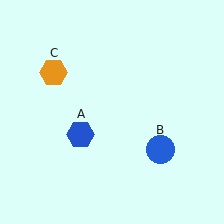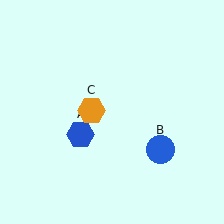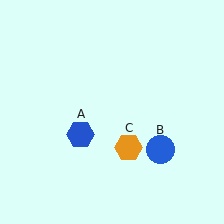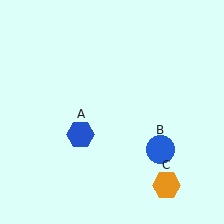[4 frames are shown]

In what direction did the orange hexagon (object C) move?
The orange hexagon (object C) moved down and to the right.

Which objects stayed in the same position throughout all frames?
Blue hexagon (object A) and blue circle (object B) remained stationary.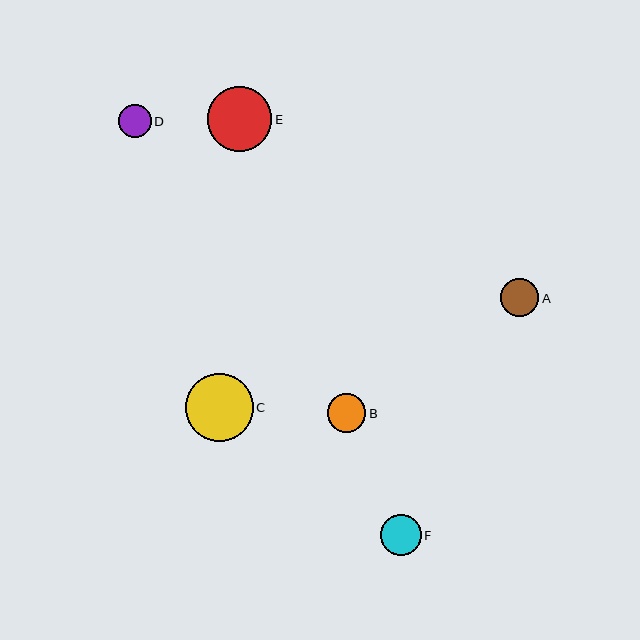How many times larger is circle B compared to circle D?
Circle B is approximately 1.2 times the size of circle D.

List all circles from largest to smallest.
From largest to smallest: C, E, F, A, B, D.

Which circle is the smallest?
Circle D is the smallest with a size of approximately 33 pixels.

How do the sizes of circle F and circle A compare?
Circle F and circle A are approximately the same size.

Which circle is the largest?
Circle C is the largest with a size of approximately 68 pixels.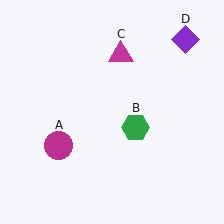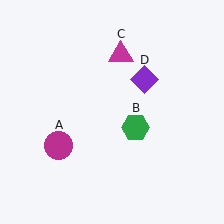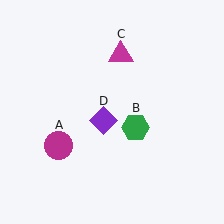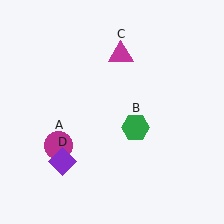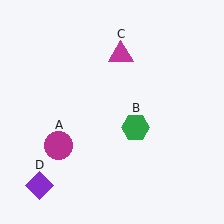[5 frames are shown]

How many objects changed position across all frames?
1 object changed position: purple diamond (object D).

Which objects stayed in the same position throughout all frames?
Magenta circle (object A) and green hexagon (object B) and magenta triangle (object C) remained stationary.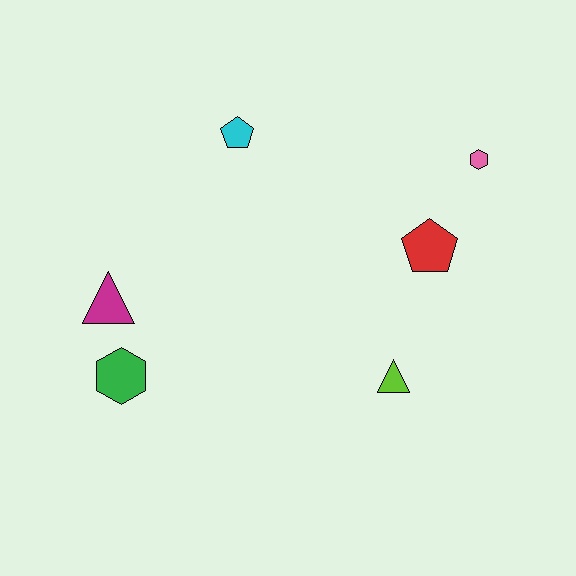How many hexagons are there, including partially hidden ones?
There are 2 hexagons.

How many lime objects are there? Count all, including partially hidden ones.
There is 1 lime object.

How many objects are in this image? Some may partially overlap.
There are 6 objects.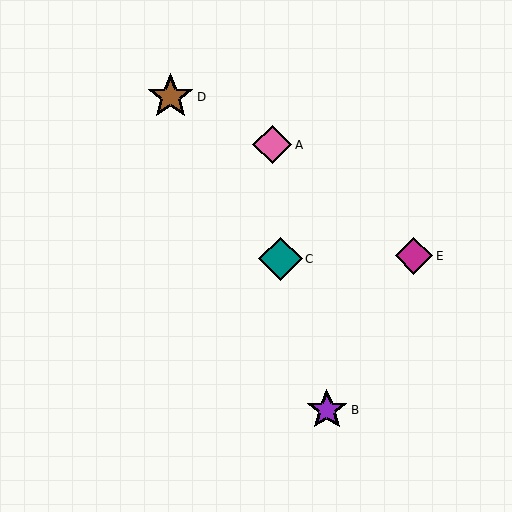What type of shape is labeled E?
Shape E is a magenta diamond.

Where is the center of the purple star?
The center of the purple star is at (327, 410).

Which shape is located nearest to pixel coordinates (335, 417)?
The purple star (labeled B) at (327, 410) is nearest to that location.